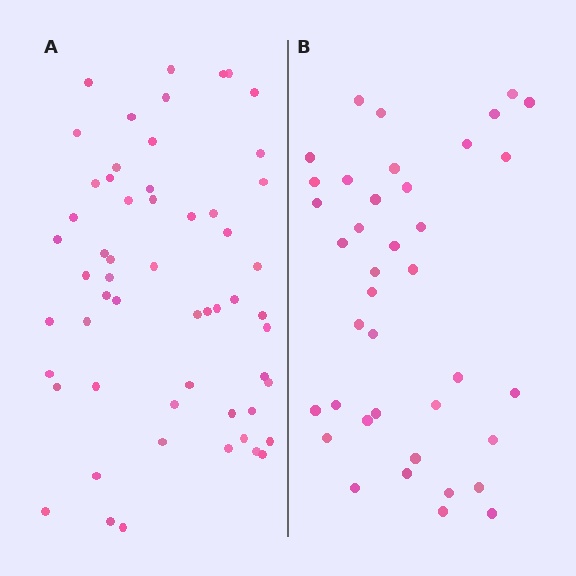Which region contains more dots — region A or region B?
Region A (the left region) has more dots.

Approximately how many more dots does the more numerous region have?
Region A has approximately 20 more dots than region B.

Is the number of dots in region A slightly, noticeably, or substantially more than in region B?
Region A has substantially more. The ratio is roughly 1.5 to 1.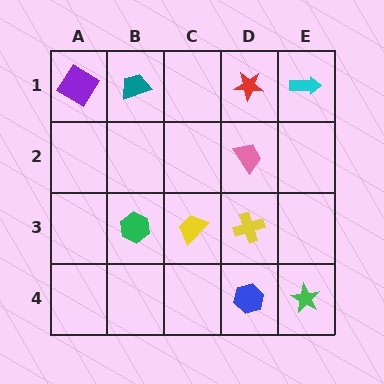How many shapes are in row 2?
1 shape.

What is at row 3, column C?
A yellow trapezoid.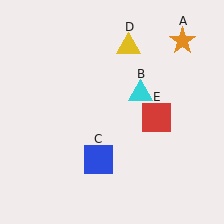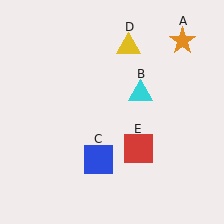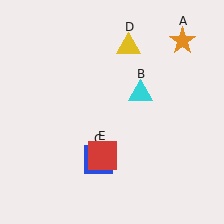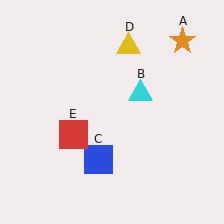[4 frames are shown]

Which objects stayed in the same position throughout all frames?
Orange star (object A) and cyan triangle (object B) and blue square (object C) and yellow triangle (object D) remained stationary.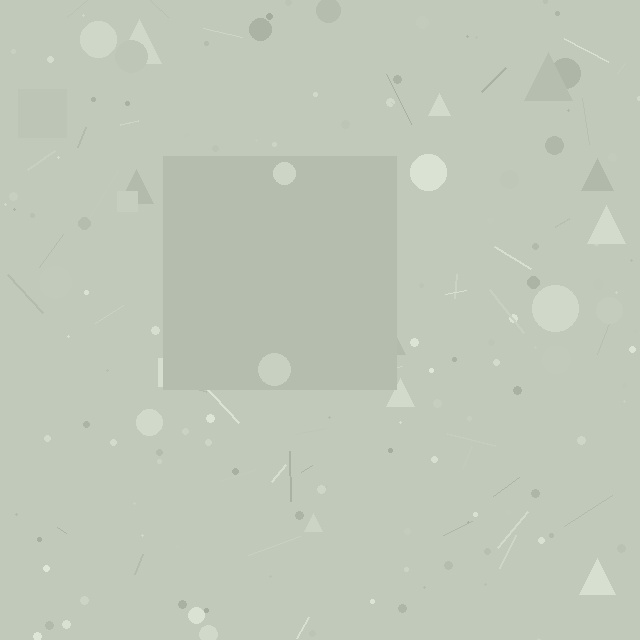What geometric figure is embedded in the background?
A square is embedded in the background.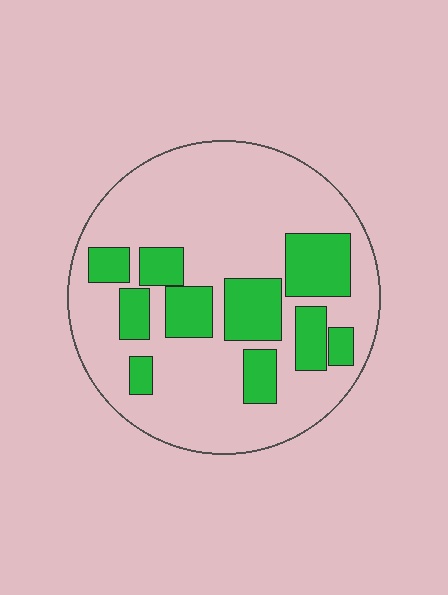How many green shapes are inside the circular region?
10.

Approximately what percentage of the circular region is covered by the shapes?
Approximately 25%.